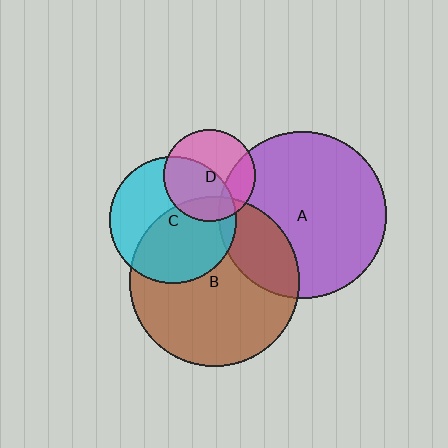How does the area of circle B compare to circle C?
Approximately 1.8 times.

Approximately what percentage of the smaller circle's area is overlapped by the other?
Approximately 25%.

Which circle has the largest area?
Circle B (brown).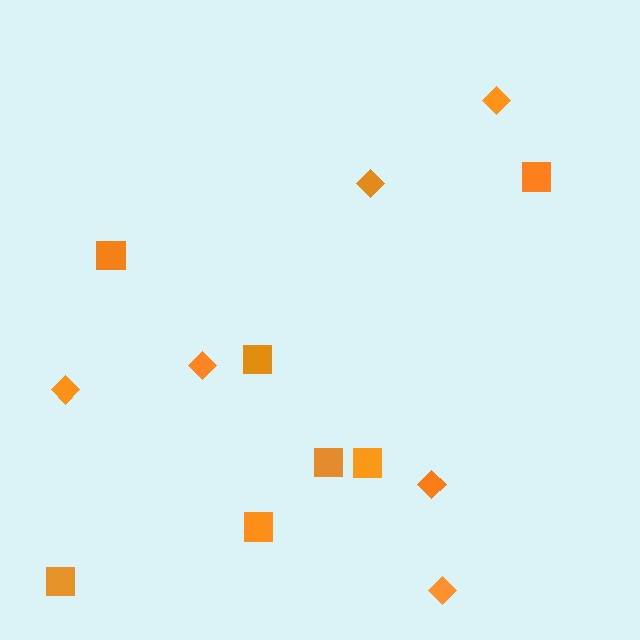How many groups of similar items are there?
There are 2 groups: one group of squares (7) and one group of diamonds (6).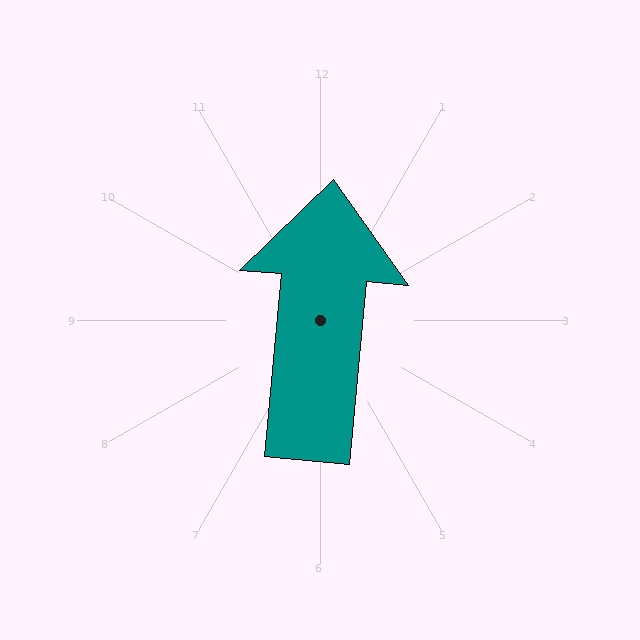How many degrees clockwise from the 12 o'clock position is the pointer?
Approximately 5 degrees.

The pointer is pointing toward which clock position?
Roughly 12 o'clock.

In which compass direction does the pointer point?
North.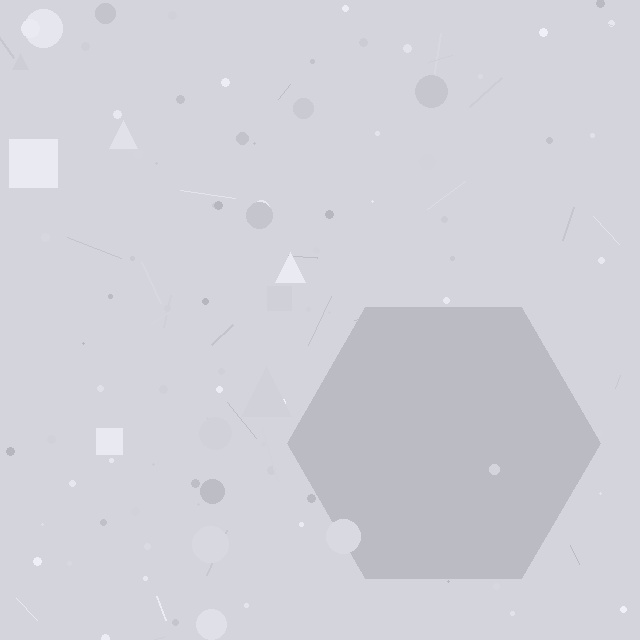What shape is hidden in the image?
A hexagon is hidden in the image.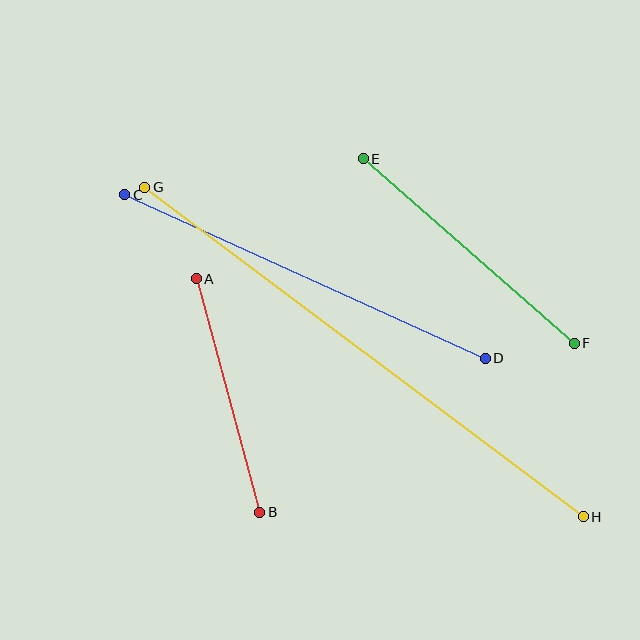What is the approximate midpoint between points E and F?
The midpoint is at approximately (469, 251) pixels.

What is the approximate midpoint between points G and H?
The midpoint is at approximately (364, 352) pixels.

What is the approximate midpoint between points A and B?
The midpoint is at approximately (228, 396) pixels.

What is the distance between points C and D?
The distance is approximately 395 pixels.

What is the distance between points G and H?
The distance is approximately 548 pixels.